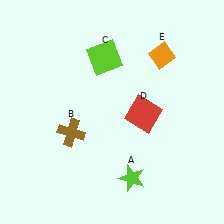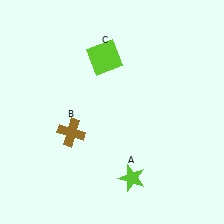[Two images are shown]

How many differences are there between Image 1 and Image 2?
There are 2 differences between the two images.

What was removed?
The red square (D), the orange diamond (E) were removed in Image 2.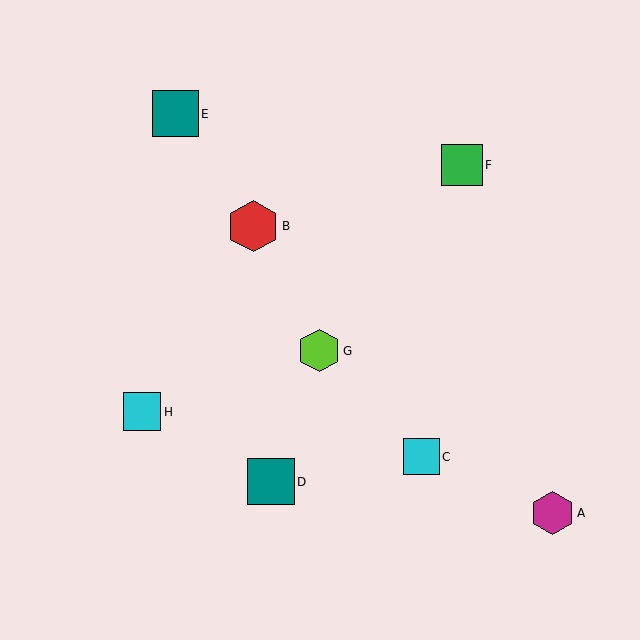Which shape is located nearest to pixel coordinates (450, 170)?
The green square (labeled F) at (462, 165) is nearest to that location.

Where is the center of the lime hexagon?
The center of the lime hexagon is at (319, 351).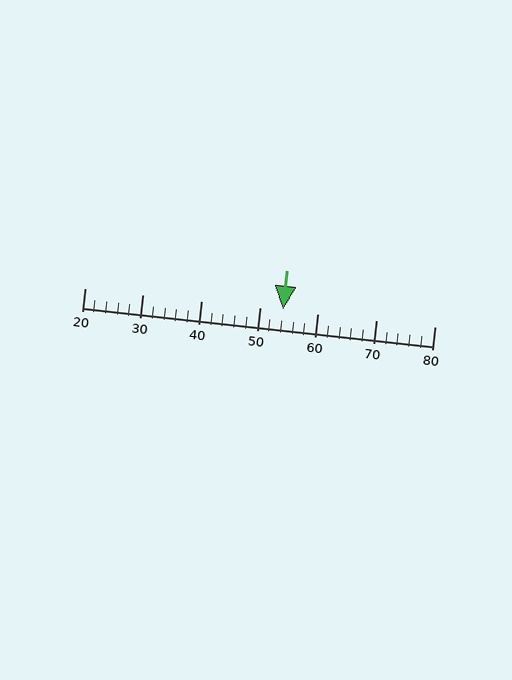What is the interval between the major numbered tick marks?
The major tick marks are spaced 10 units apart.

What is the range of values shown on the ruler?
The ruler shows values from 20 to 80.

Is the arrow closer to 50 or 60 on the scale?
The arrow is closer to 50.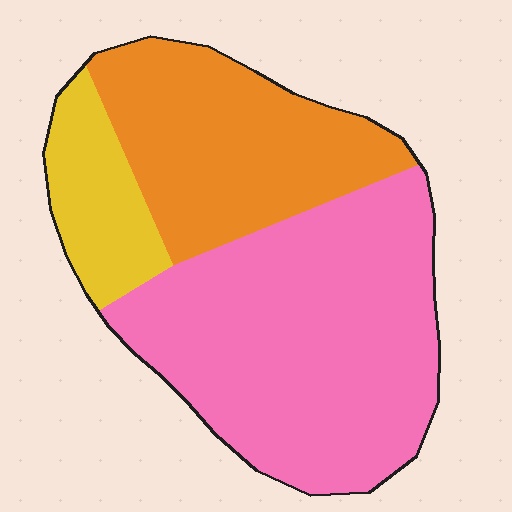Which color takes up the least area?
Yellow, at roughly 15%.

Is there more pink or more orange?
Pink.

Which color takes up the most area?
Pink, at roughly 55%.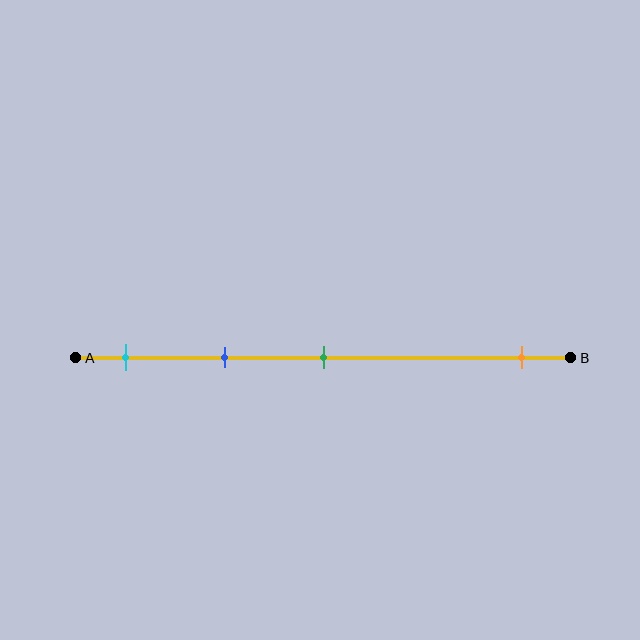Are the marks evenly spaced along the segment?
No, the marks are not evenly spaced.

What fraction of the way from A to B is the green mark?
The green mark is approximately 50% (0.5) of the way from A to B.